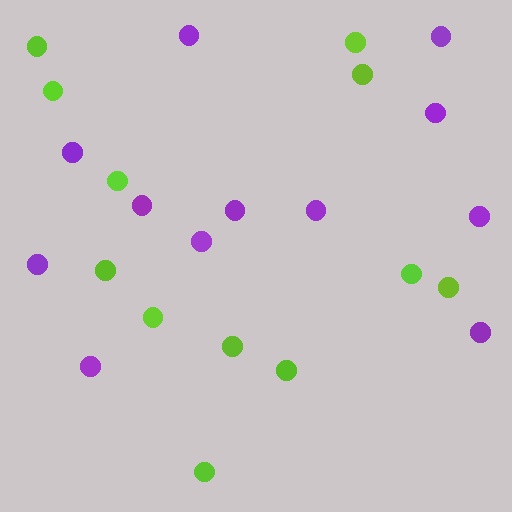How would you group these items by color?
There are 2 groups: one group of purple circles (12) and one group of lime circles (12).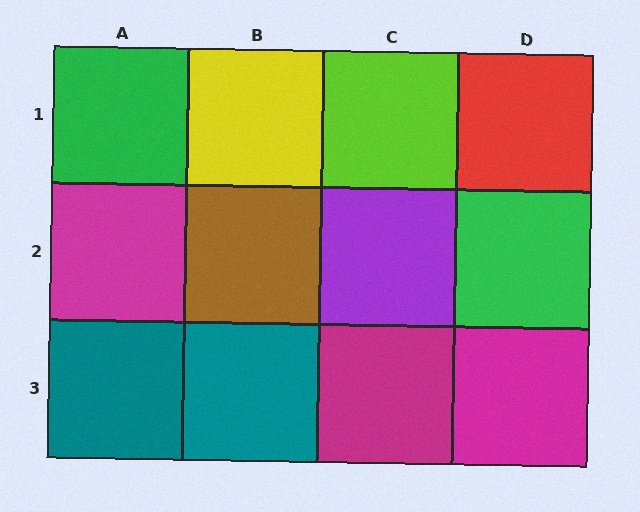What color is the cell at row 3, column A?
Teal.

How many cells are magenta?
3 cells are magenta.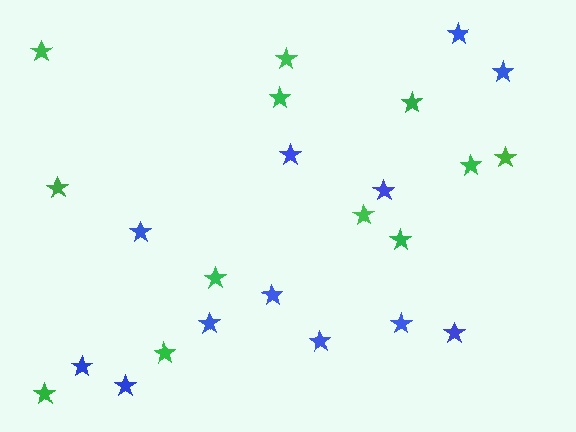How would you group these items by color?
There are 2 groups: one group of green stars (12) and one group of blue stars (12).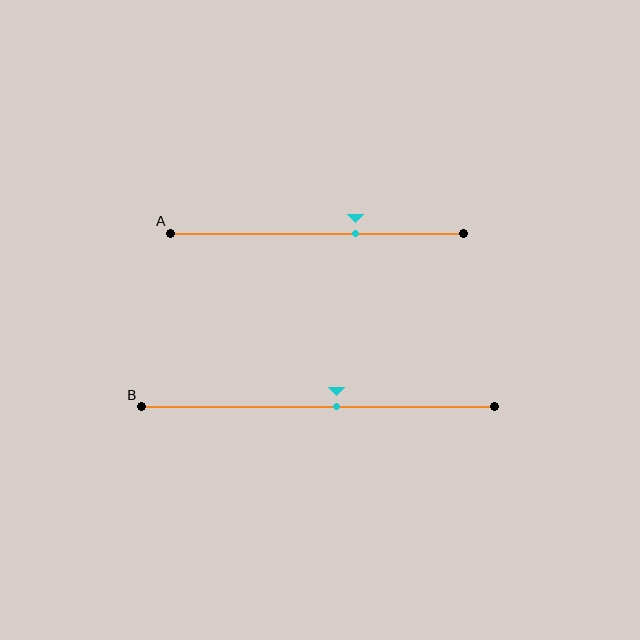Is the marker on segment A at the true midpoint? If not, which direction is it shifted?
No, the marker on segment A is shifted to the right by about 13% of the segment length.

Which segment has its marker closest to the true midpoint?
Segment B has its marker closest to the true midpoint.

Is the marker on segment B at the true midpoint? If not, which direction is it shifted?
No, the marker on segment B is shifted to the right by about 5% of the segment length.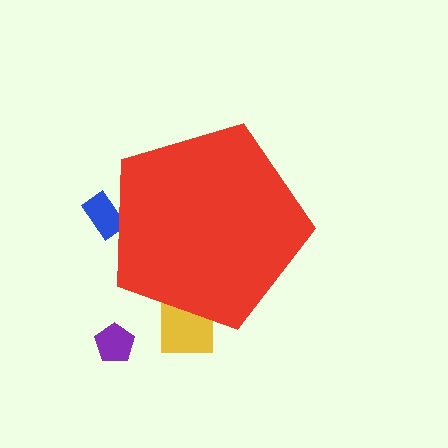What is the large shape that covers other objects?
A red pentagon.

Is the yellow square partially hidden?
Yes, the yellow square is partially hidden behind the red pentagon.